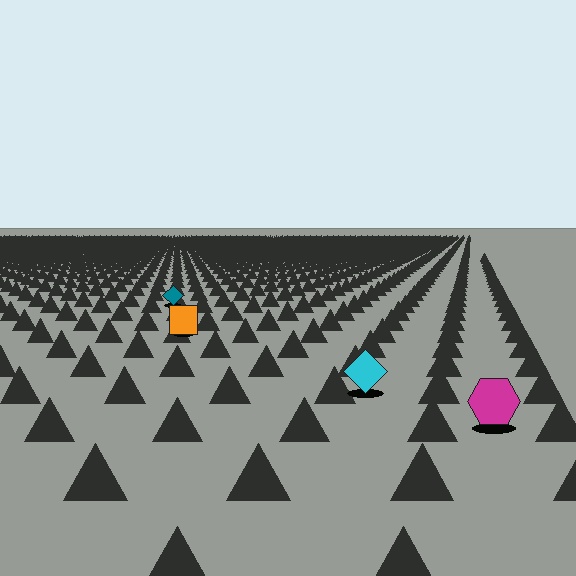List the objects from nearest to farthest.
From nearest to farthest: the magenta hexagon, the cyan diamond, the orange square, the teal diamond.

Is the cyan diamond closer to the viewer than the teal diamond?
Yes. The cyan diamond is closer — you can tell from the texture gradient: the ground texture is coarser near it.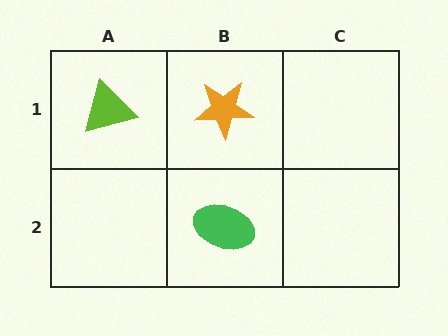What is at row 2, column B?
A green ellipse.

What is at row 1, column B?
An orange star.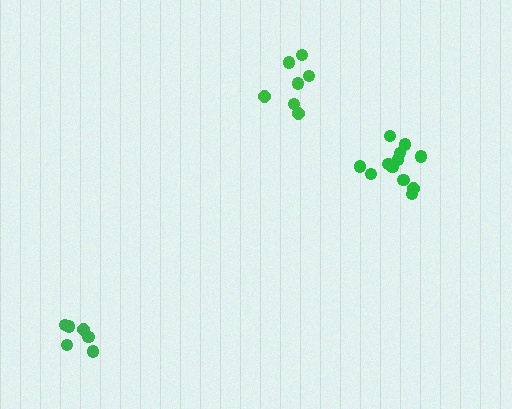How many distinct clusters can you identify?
There are 3 distinct clusters.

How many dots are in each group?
Group 1: 7 dots, Group 2: 12 dots, Group 3: 6 dots (25 total).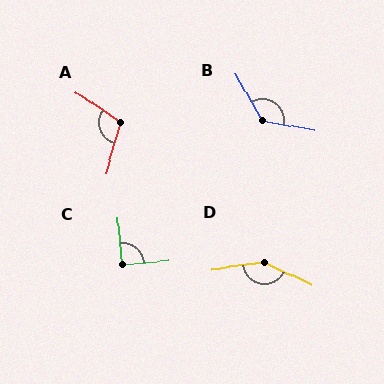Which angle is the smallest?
C, at approximately 90 degrees.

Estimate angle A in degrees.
Approximately 108 degrees.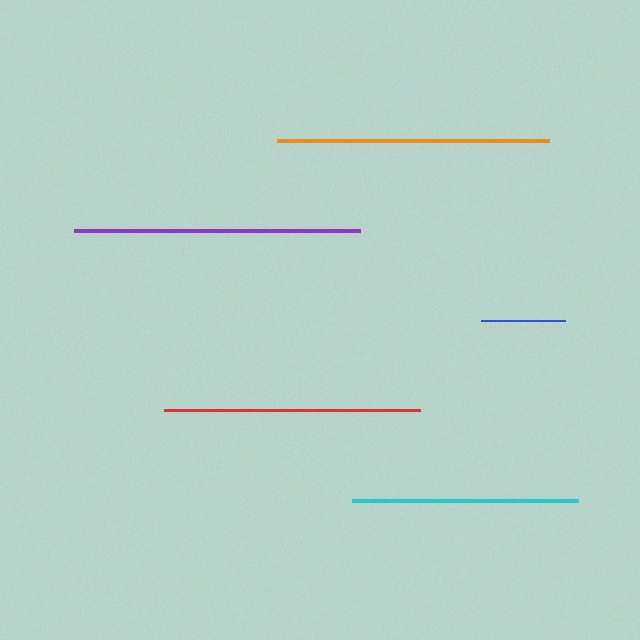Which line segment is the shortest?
The blue line is the shortest at approximately 84 pixels.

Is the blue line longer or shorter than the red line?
The red line is longer than the blue line.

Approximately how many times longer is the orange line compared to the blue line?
The orange line is approximately 3.2 times the length of the blue line.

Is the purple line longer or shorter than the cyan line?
The purple line is longer than the cyan line.